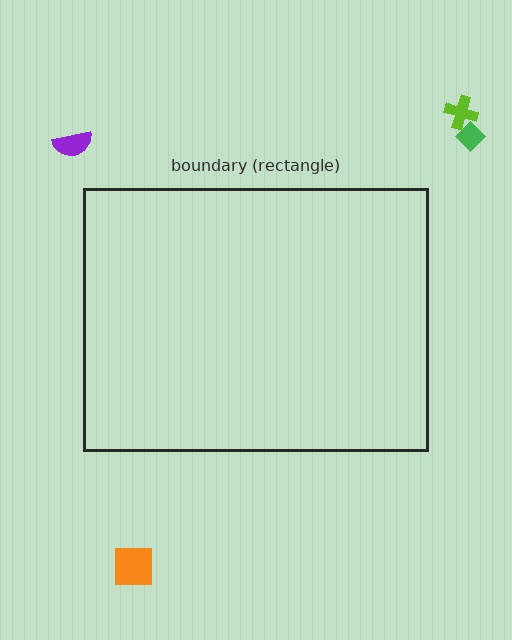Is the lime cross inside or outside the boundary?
Outside.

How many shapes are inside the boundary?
0 inside, 4 outside.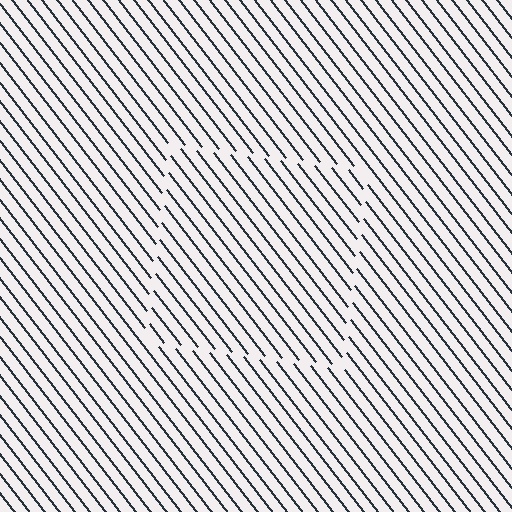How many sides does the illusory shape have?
4 sides — the line-ends trace a square.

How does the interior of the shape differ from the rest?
The interior of the shape contains the same grating, shifted by half a period — the contour is defined by the phase discontinuity where line-ends from the inner and outer gratings abut.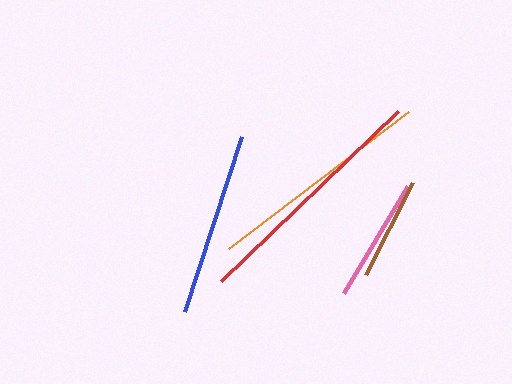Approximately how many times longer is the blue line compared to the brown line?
The blue line is approximately 1.8 times the length of the brown line.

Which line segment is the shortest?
The brown line is the shortest at approximately 103 pixels.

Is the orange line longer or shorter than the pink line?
The orange line is longer than the pink line.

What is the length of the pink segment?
The pink segment is approximately 125 pixels long.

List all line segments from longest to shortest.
From longest to shortest: red, orange, blue, pink, brown.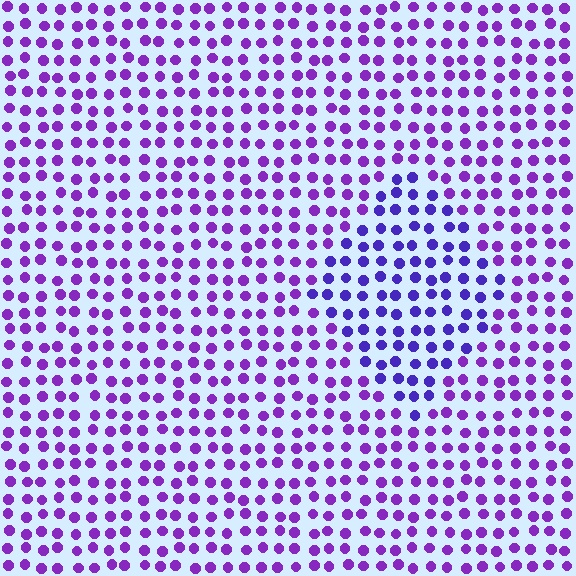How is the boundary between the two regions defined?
The boundary is defined purely by a slight shift in hue (about 26 degrees). Spacing, size, and orientation are identical on both sides.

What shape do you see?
I see a diamond.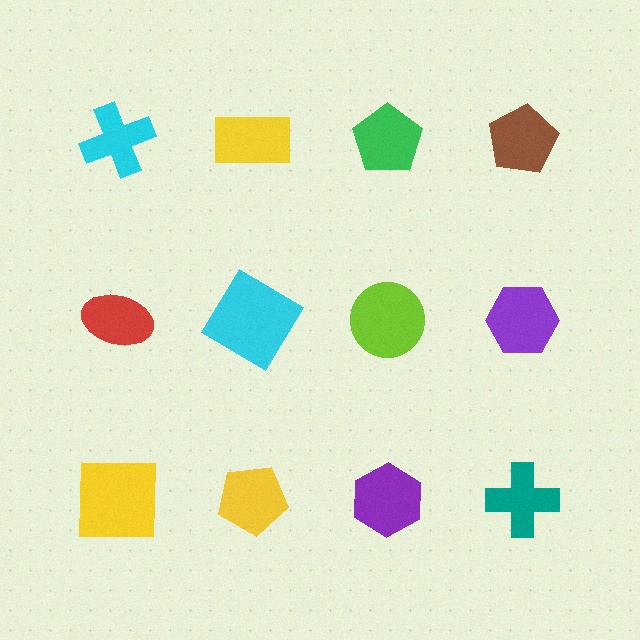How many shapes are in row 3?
4 shapes.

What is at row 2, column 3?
A lime circle.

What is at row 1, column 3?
A green pentagon.